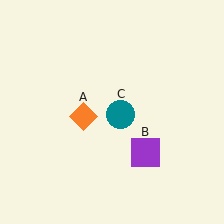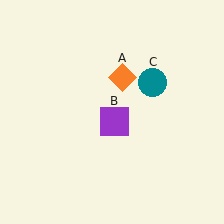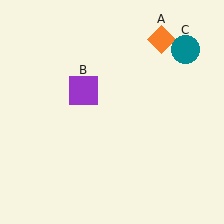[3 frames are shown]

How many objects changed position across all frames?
3 objects changed position: orange diamond (object A), purple square (object B), teal circle (object C).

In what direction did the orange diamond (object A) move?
The orange diamond (object A) moved up and to the right.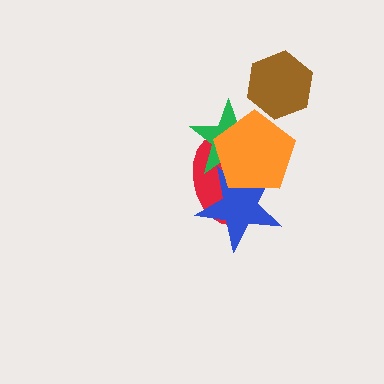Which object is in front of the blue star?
The orange pentagon is in front of the blue star.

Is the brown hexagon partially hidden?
No, no other shape covers it.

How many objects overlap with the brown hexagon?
0 objects overlap with the brown hexagon.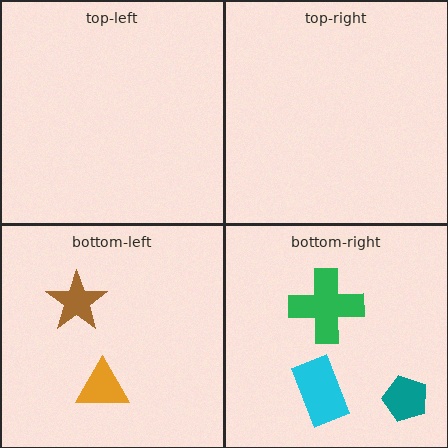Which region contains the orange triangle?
The bottom-left region.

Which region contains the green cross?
The bottom-right region.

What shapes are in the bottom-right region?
The green cross, the teal pentagon, the cyan rectangle.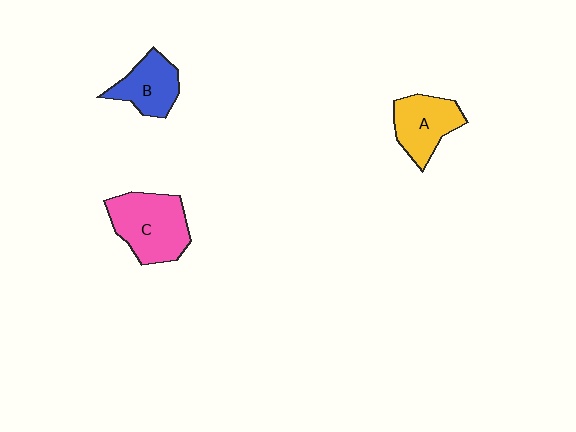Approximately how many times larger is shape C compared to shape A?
Approximately 1.3 times.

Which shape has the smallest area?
Shape B (blue).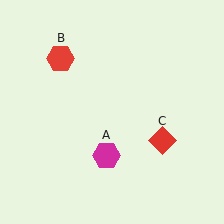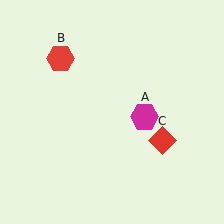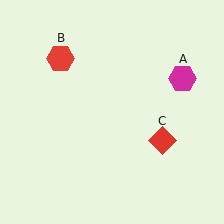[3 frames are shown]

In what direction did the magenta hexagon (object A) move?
The magenta hexagon (object A) moved up and to the right.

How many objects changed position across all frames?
1 object changed position: magenta hexagon (object A).